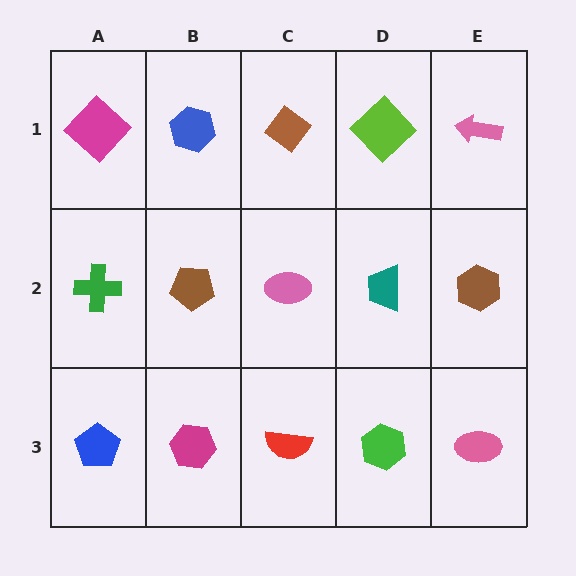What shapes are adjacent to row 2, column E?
A pink arrow (row 1, column E), a pink ellipse (row 3, column E), a teal trapezoid (row 2, column D).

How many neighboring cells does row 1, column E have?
2.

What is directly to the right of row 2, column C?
A teal trapezoid.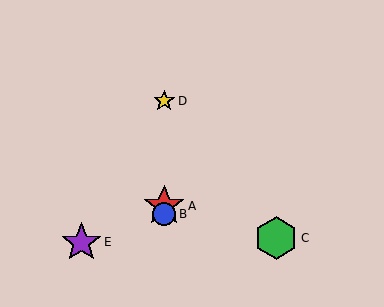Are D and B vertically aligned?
Yes, both are at x≈164.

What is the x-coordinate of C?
Object C is at x≈276.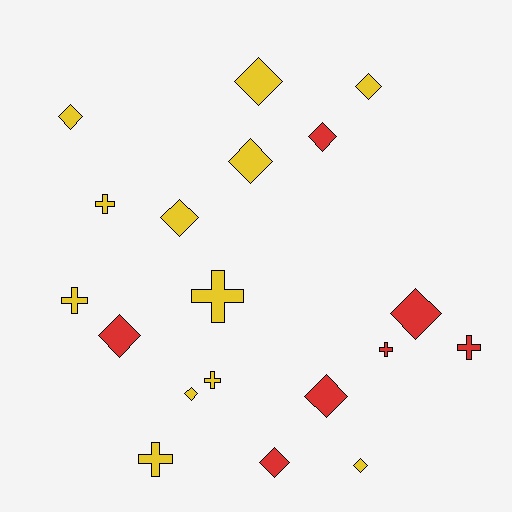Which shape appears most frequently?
Diamond, with 12 objects.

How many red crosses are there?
There are 2 red crosses.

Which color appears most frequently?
Yellow, with 12 objects.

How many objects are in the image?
There are 19 objects.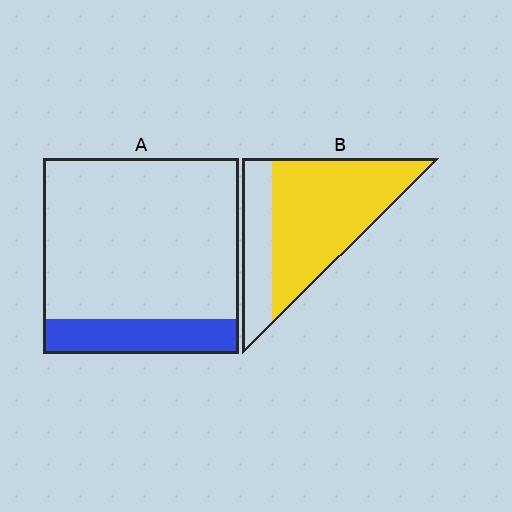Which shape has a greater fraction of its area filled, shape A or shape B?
Shape B.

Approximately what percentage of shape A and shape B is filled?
A is approximately 20% and B is approximately 70%.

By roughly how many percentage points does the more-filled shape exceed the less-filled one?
By roughly 55 percentage points (B over A).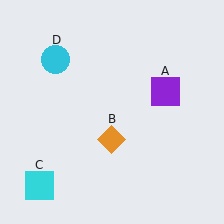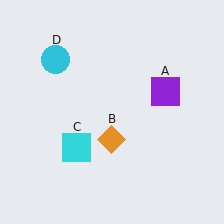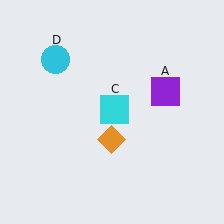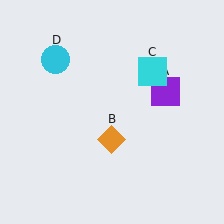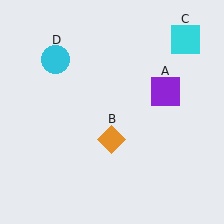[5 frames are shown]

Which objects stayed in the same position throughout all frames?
Purple square (object A) and orange diamond (object B) and cyan circle (object D) remained stationary.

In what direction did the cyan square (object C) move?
The cyan square (object C) moved up and to the right.